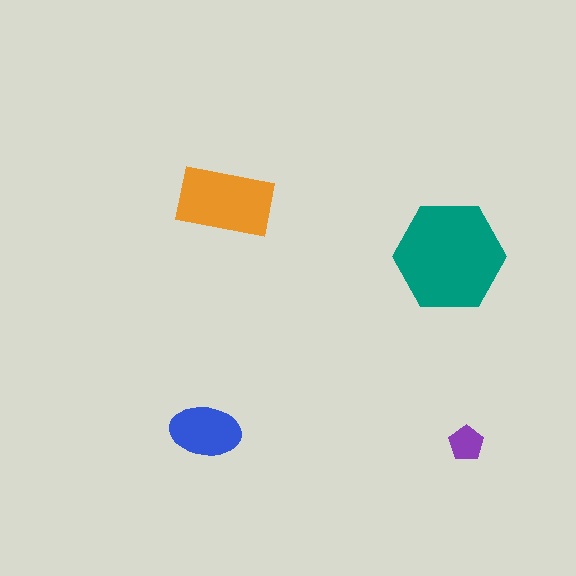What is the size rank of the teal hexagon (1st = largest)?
1st.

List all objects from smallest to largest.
The purple pentagon, the blue ellipse, the orange rectangle, the teal hexagon.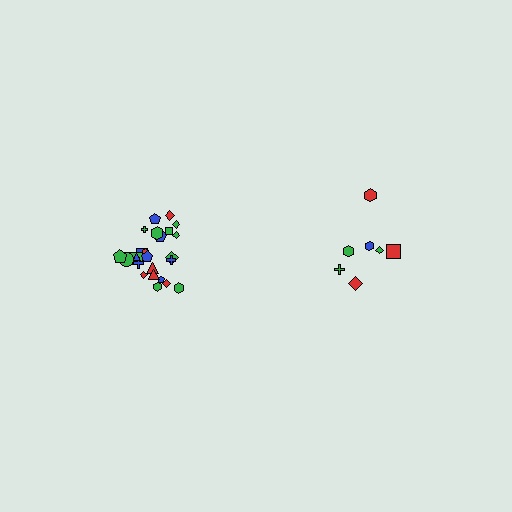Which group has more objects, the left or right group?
The left group.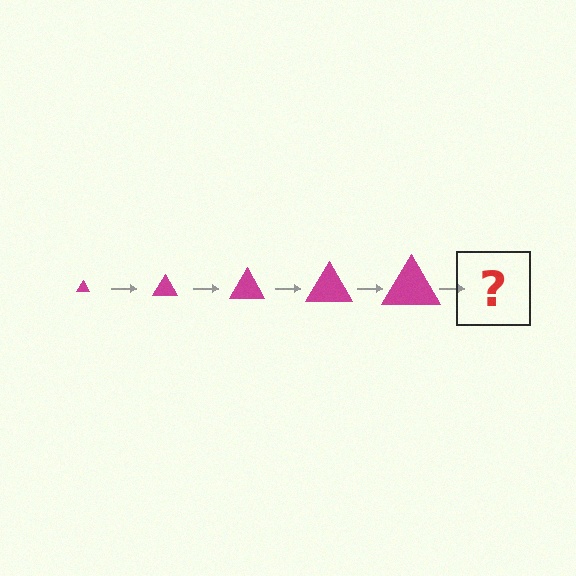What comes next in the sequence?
The next element should be a magenta triangle, larger than the previous one.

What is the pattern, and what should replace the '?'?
The pattern is that the triangle gets progressively larger each step. The '?' should be a magenta triangle, larger than the previous one.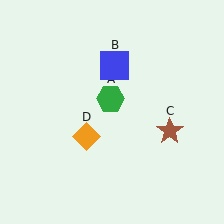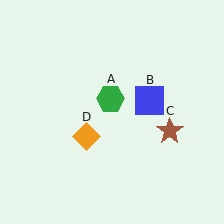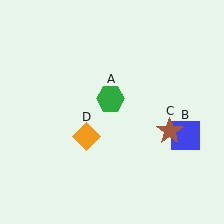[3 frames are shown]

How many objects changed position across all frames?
1 object changed position: blue square (object B).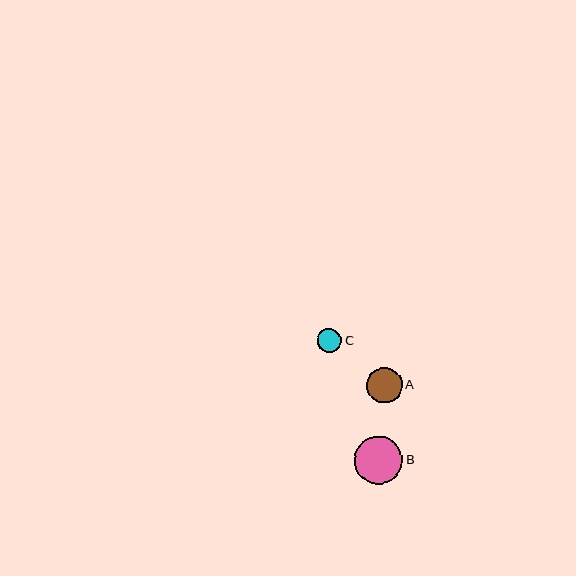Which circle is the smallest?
Circle C is the smallest with a size of approximately 24 pixels.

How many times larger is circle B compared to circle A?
Circle B is approximately 1.4 times the size of circle A.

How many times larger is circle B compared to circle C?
Circle B is approximately 2.0 times the size of circle C.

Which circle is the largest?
Circle B is the largest with a size of approximately 48 pixels.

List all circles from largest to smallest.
From largest to smallest: B, A, C.